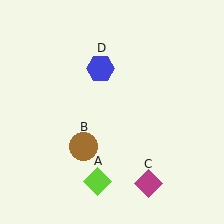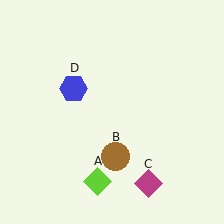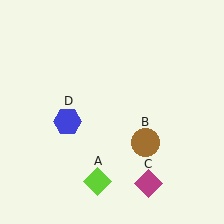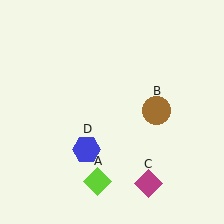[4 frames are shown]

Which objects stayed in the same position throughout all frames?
Lime diamond (object A) and magenta diamond (object C) remained stationary.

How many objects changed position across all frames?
2 objects changed position: brown circle (object B), blue hexagon (object D).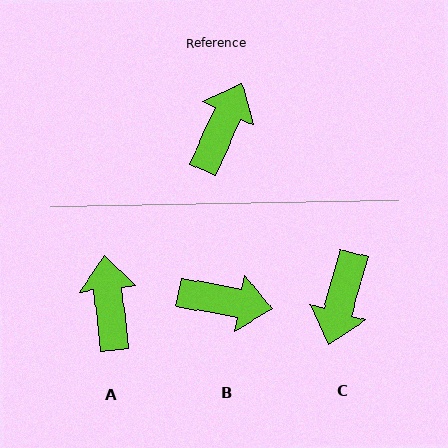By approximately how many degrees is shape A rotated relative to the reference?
Approximately 31 degrees counter-clockwise.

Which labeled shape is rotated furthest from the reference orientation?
C, about 171 degrees away.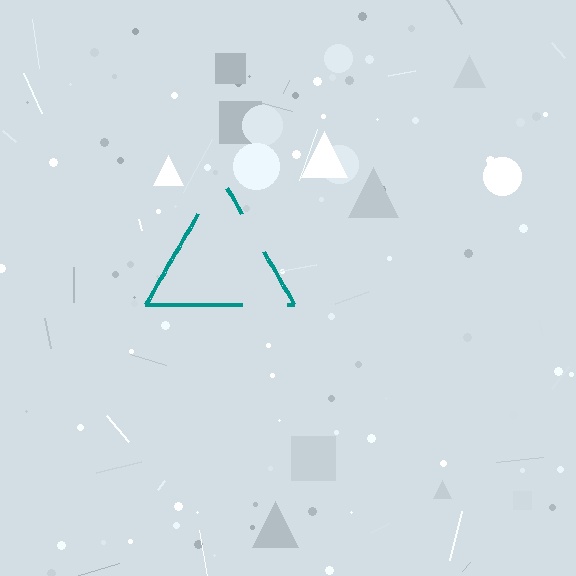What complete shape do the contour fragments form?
The contour fragments form a triangle.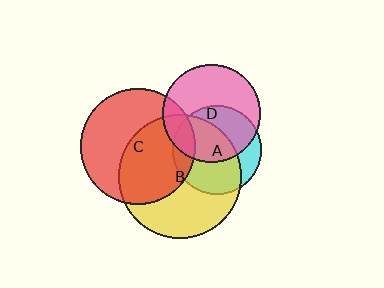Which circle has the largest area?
Circle B (yellow).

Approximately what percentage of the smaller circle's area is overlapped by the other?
Approximately 50%.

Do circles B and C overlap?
Yes.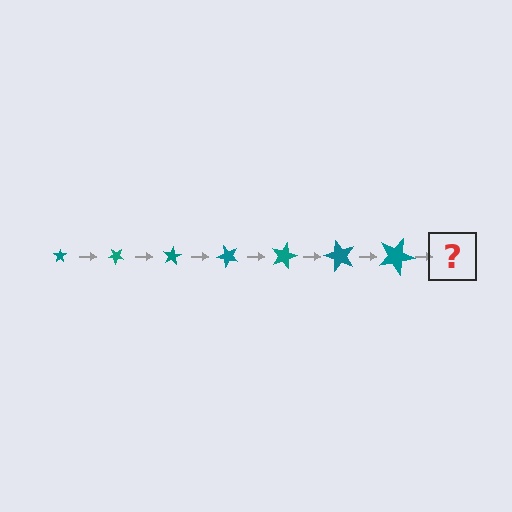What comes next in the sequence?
The next element should be a star, larger than the previous one and rotated 280 degrees from the start.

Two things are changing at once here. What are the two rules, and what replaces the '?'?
The two rules are that the star grows larger each step and it rotates 40 degrees each step. The '?' should be a star, larger than the previous one and rotated 280 degrees from the start.